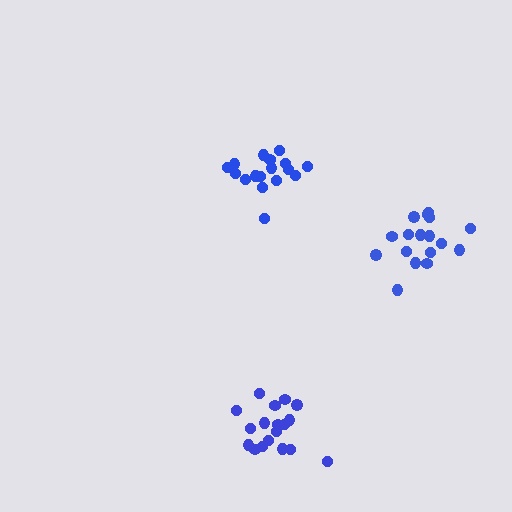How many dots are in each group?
Group 1: 17 dots, Group 2: 18 dots, Group 3: 17 dots (52 total).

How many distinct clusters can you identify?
There are 3 distinct clusters.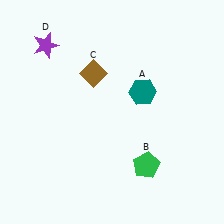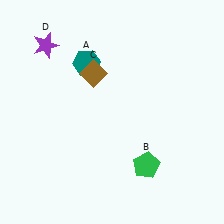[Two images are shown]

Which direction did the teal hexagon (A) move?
The teal hexagon (A) moved left.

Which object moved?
The teal hexagon (A) moved left.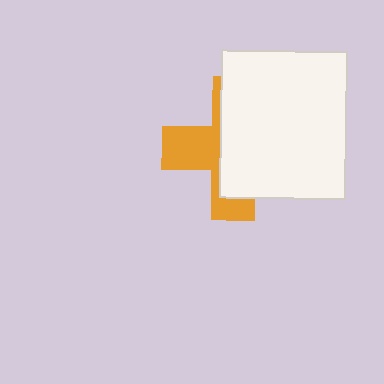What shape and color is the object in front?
The object in front is a white rectangle.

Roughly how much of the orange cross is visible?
A small part of it is visible (roughly 39%).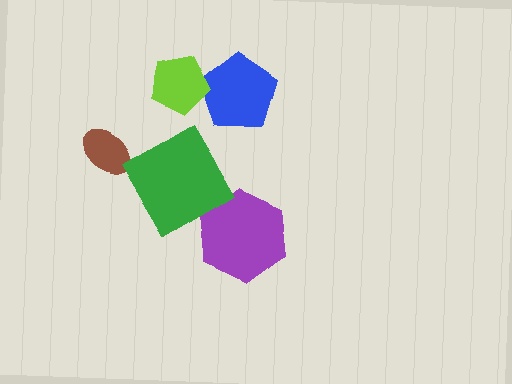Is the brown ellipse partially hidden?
No, no other shape covers it.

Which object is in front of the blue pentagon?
The lime pentagon is in front of the blue pentagon.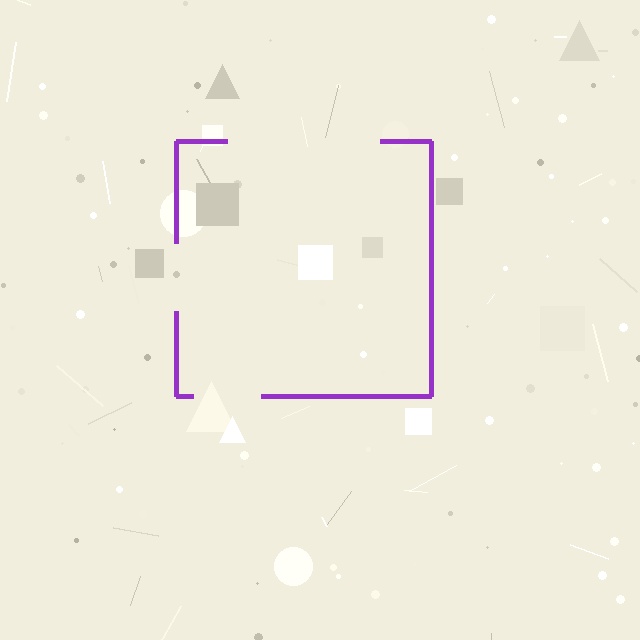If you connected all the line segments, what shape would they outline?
They would outline a square.